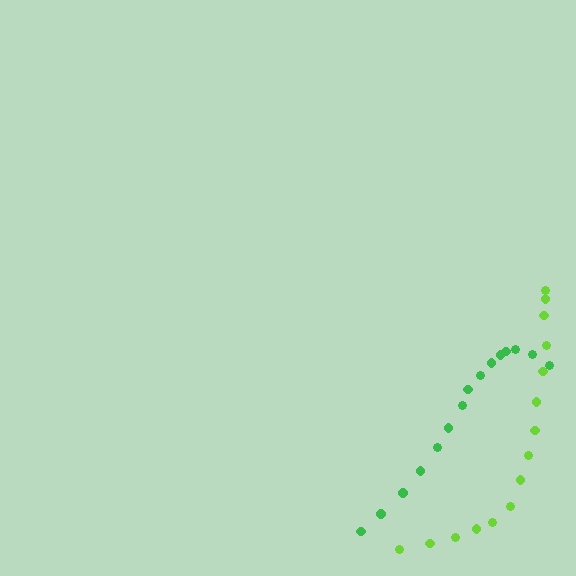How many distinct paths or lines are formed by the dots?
There are 2 distinct paths.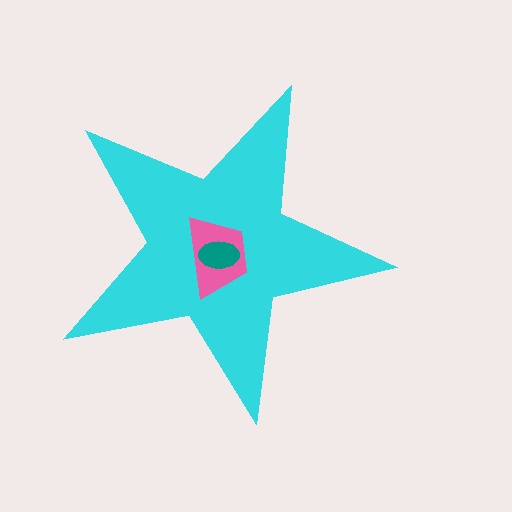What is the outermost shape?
The cyan star.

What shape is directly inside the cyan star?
The pink trapezoid.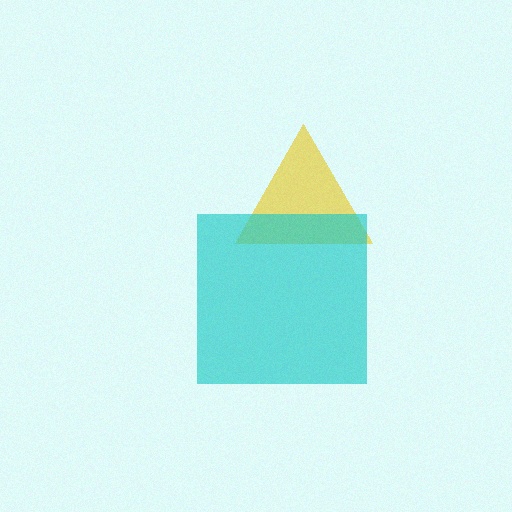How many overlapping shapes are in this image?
There are 2 overlapping shapes in the image.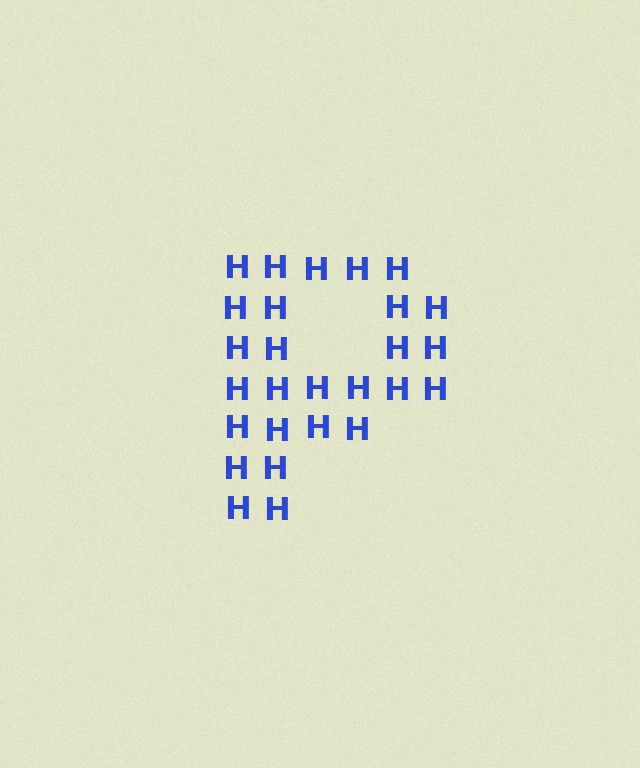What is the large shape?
The large shape is the letter P.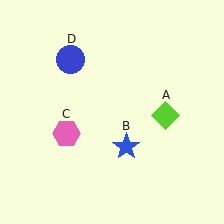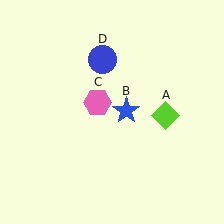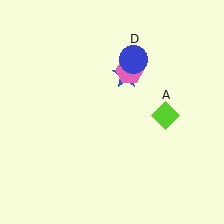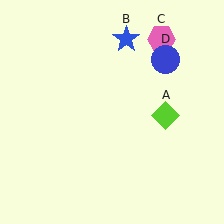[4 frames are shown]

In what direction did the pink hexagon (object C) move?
The pink hexagon (object C) moved up and to the right.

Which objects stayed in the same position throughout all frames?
Lime diamond (object A) remained stationary.